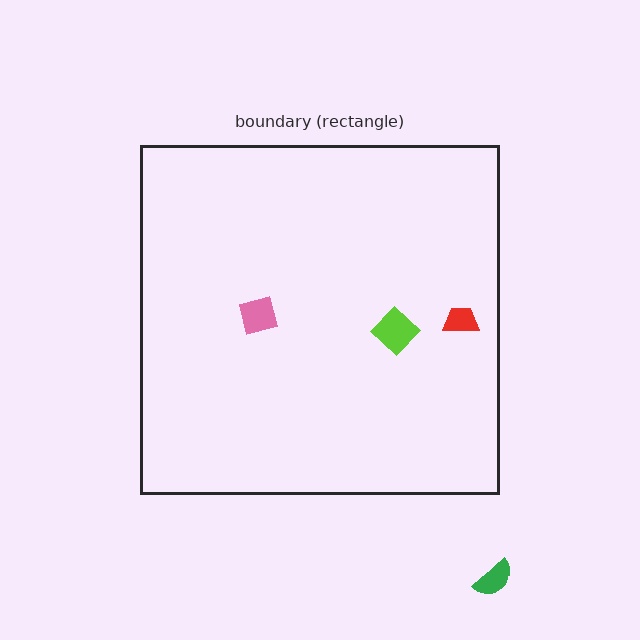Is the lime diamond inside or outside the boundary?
Inside.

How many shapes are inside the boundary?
3 inside, 1 outside.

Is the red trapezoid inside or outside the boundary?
Inside.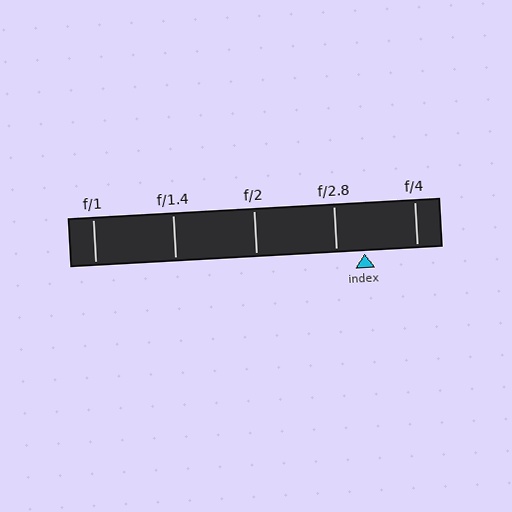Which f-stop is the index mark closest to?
The index mark is closest to f/2.8.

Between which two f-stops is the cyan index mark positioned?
The index mark is between f/2.8 and f/4.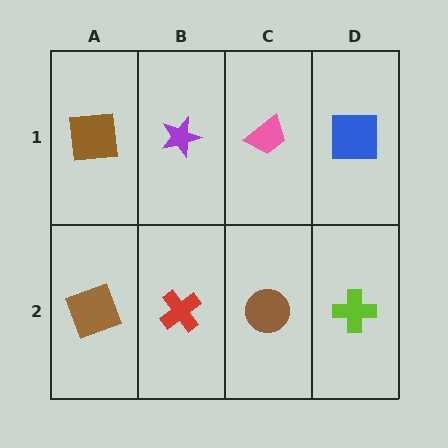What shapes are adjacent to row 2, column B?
A purple star (row 1, column B), a brown square (row 2, column A), a brown circle (row 2, column C).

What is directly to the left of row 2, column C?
A red cross.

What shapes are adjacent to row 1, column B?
A red cross (row 2, column B), a brown square (row 1, column A), a pink trapezoid (row 1, column C).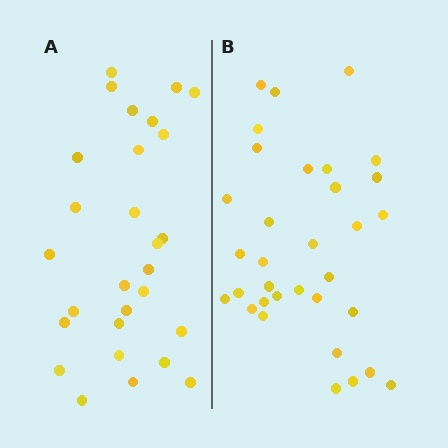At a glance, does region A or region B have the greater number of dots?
Region B (the right region) has more dots.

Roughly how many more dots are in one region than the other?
Region B has about 5 more dots than region A.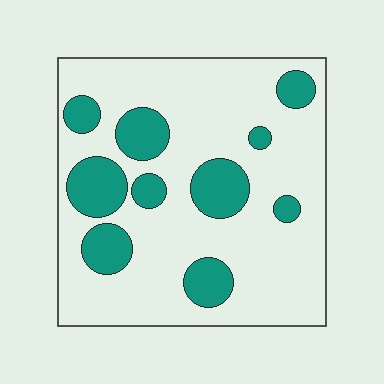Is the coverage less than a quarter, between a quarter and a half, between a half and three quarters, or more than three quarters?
Less than a quarter.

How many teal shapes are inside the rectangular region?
10.